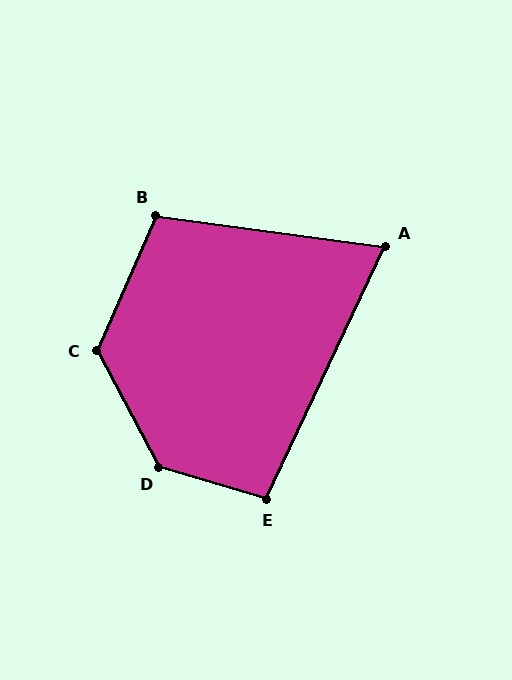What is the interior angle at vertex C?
Approximately 128 degrees (obtuse).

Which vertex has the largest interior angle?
D, at approximately 135 degrees.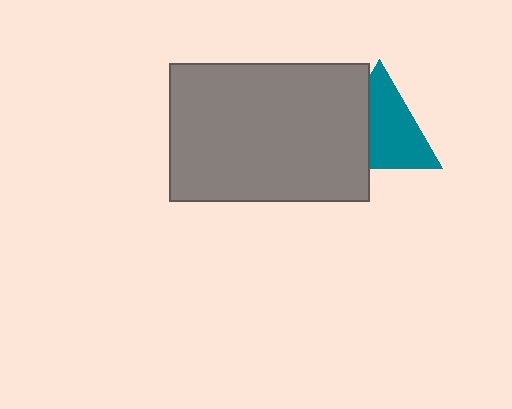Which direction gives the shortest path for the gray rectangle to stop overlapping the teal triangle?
Moving left gives the shortest separation.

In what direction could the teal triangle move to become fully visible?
The teal triangle could move right. That would shift it out from behind the gray rectangle entirely.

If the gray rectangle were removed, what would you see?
You would see the complete teal triangle.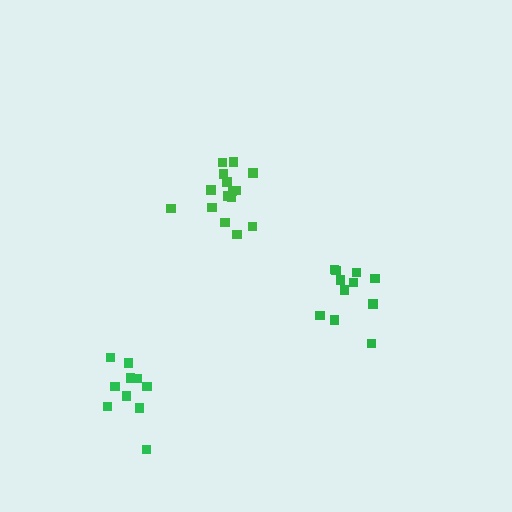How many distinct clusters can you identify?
There are 3 distinct clusters.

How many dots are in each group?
Group 1: 11 dots, Group 2: 15 dots, Group 3: 10 dots (36 total).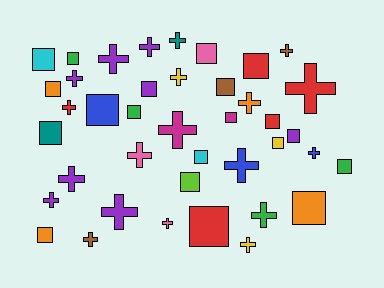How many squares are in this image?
There are 20 squares.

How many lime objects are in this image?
There is 1 lime object.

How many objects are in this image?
There are 40 objects.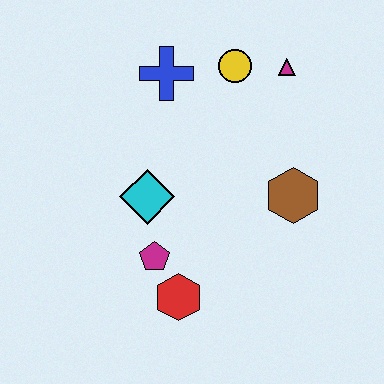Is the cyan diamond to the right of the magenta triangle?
No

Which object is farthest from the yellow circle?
The red hexagon is farthest from the yellow circle.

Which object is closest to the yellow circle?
The magenta triangle is closest to the yellow circle.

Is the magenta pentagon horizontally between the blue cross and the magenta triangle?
No